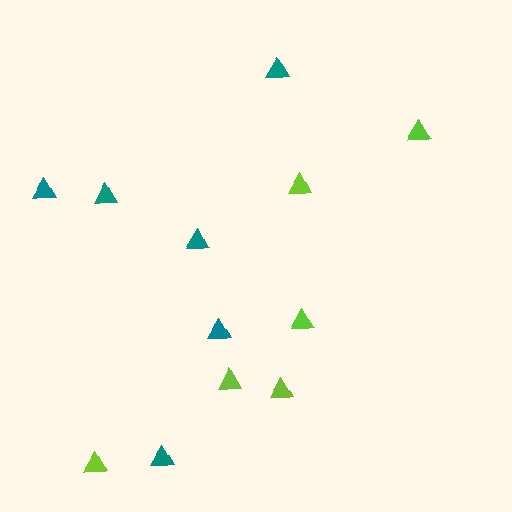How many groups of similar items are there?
There are 2 groups: one group of lime triangles (6) and one group of teal triangles (6).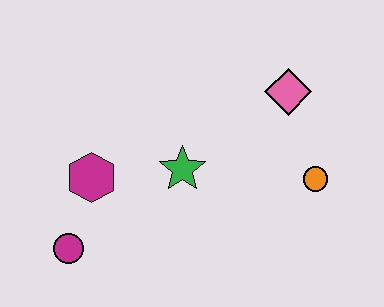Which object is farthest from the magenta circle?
The pink diamond is farthest from the magenta circle.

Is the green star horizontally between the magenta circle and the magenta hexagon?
No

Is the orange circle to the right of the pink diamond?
Yes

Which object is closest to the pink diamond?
The orange circle is closest to the pink diamond.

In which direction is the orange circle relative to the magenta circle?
The orange circle is to the right of the magenta circle.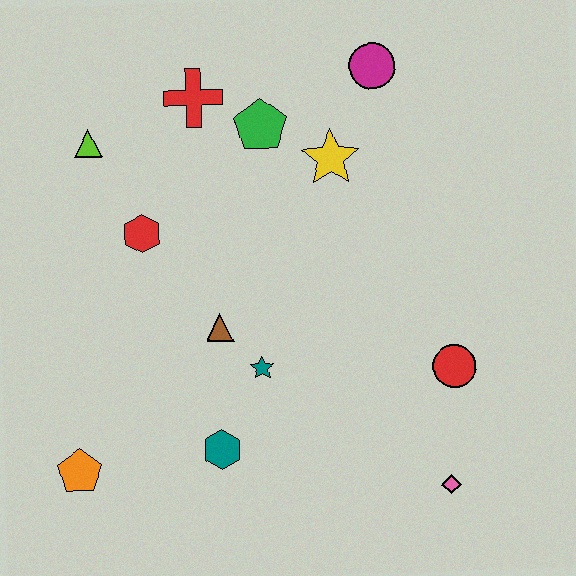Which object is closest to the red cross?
The green pentagon is closest to the red cross.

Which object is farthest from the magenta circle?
The orange pentagon is farthest from the magenta circle.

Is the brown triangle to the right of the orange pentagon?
Yes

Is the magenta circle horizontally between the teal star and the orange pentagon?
No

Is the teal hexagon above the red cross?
No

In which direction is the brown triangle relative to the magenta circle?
The brown triangle is below the magenta circle.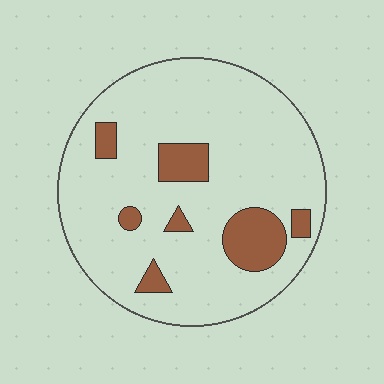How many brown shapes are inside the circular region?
7.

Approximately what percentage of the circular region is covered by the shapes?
Approximately 15%.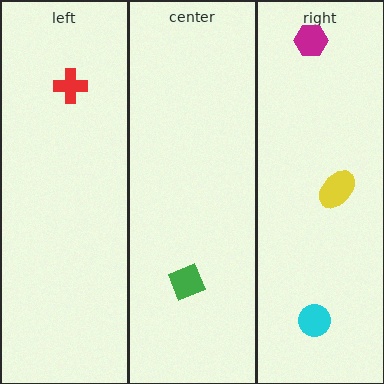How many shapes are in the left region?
1.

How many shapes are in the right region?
3.